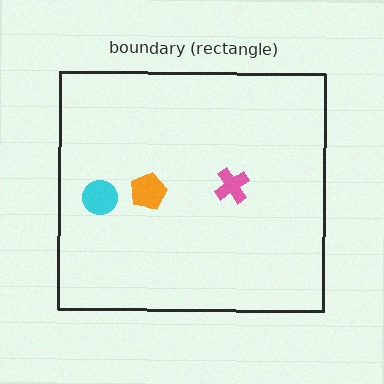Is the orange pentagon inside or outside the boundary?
Inside.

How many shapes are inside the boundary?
3 inside, 0 outside.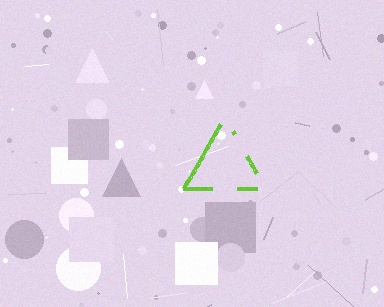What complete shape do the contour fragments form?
The contour fragments form a triangle.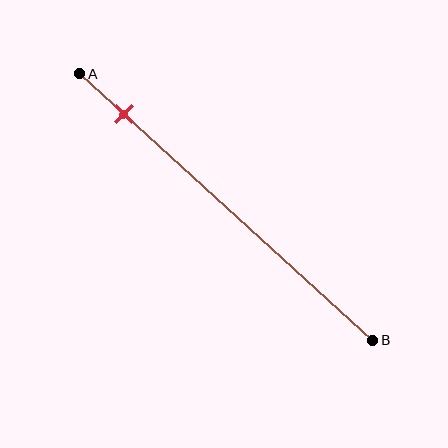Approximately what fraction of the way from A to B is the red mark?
The red mark is approximately 15% of the way from A to B.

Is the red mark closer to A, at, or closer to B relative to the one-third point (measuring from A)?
The red mark is closer to point A than the one-third point of segment AB.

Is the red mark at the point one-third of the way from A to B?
No, the mark is at about 15% from A, not at the 33% one-third point.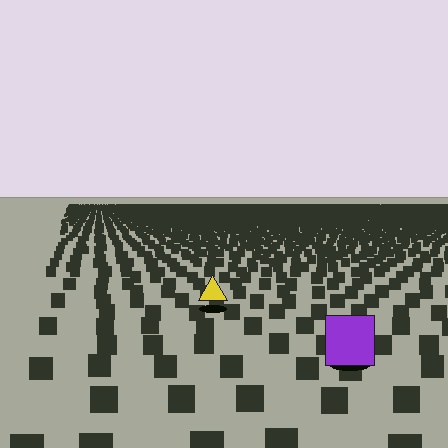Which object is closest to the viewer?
The purple square is closest. The texture marks near it are larger and more spread out.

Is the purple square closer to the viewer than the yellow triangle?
Yes. The purple square is closer — you can tell from the texture gradient: the ground texture is coarser near it.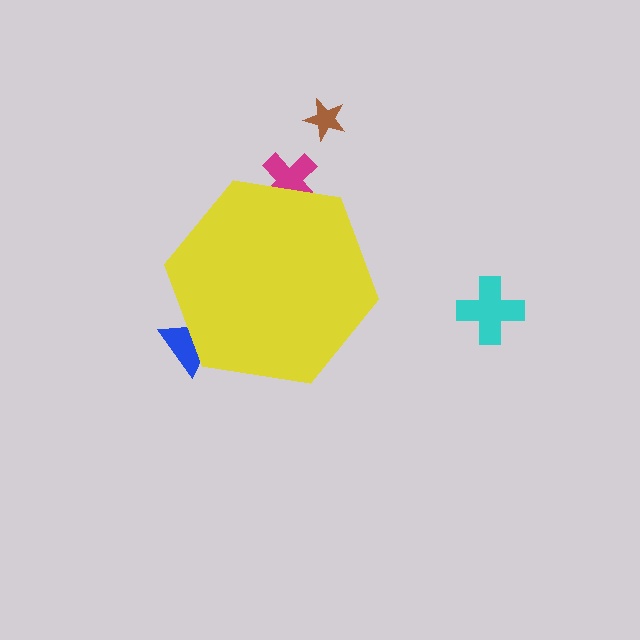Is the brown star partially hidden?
No, the brown star is fully visible.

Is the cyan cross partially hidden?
No, the cyan cross is fully visible.